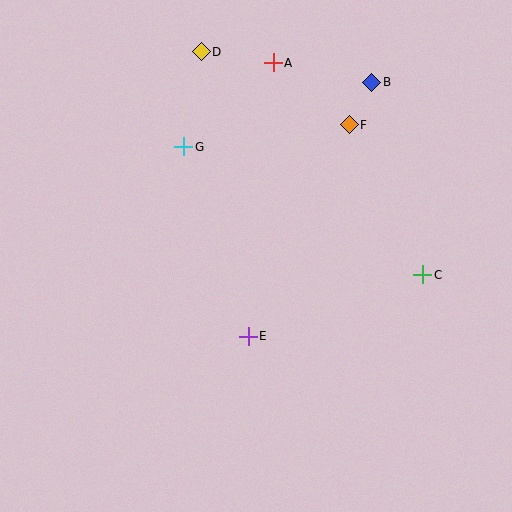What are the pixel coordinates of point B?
Point B is at (372, 82).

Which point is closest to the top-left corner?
Point D is closest to the top-left corner.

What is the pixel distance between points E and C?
The distance between E and C is 185 pixels.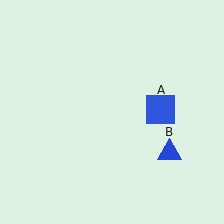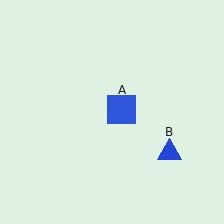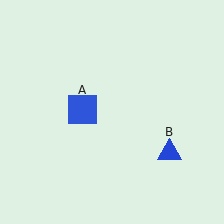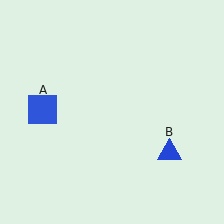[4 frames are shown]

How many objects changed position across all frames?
1 object changed position: blue square (object A).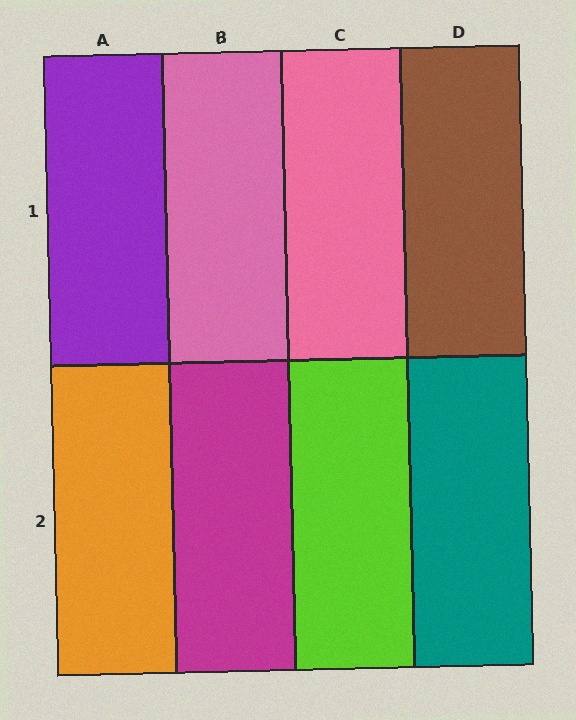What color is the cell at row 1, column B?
Pink.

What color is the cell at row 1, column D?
Brown.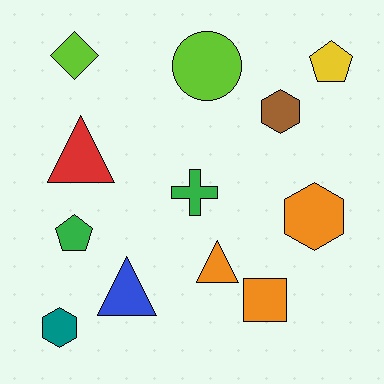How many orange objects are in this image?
There are 3 orange objects.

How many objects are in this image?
There are 12 objects.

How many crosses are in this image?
There is 1 cross.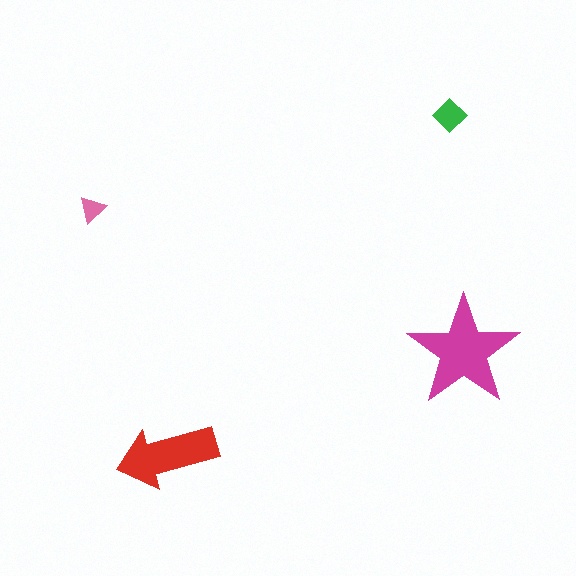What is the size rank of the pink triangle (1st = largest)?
4th.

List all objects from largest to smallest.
The magenta star, the red arrow, the green diamond, the pink triangle.